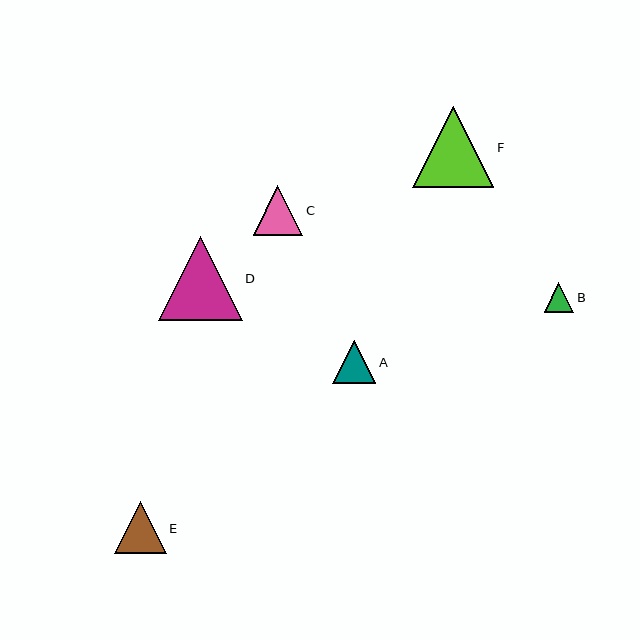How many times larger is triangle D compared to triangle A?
Triangle D is approximately 2.0 times the size of triangle A.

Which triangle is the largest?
Triangle D is the largest with a size of approximately 84 pixels.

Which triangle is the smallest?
Triangle B is the smallest with a size of approximately 30 pixels.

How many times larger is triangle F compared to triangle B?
Triangle F is approximately 2.7 times the size of triangle B.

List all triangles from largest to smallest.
From largest to smallest: D, F, E, C, A, B.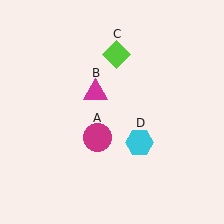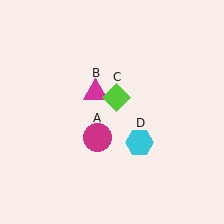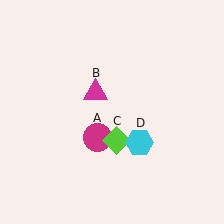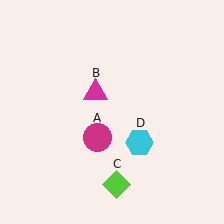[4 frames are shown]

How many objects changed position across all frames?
1 object changed position: lime diamond (object C).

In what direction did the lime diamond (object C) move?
The lime diamond (object C) moved down.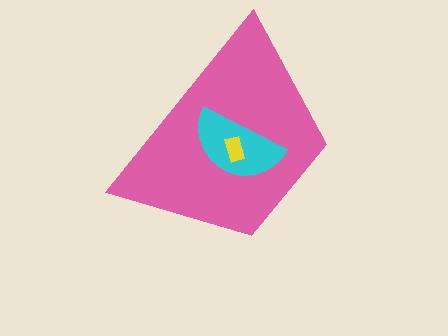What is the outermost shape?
The pink trapezoid.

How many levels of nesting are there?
3.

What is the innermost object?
The yellow rectangle.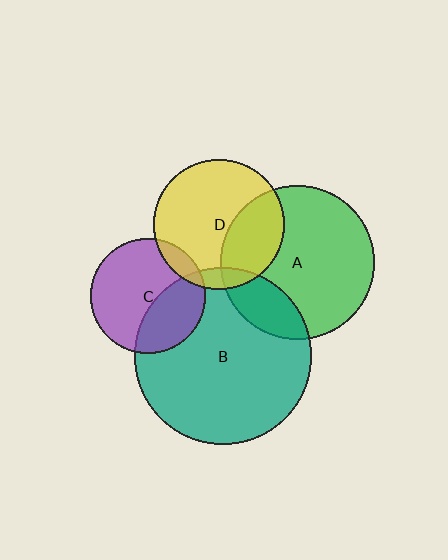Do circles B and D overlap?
Yes.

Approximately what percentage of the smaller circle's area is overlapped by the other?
Approximately 10%.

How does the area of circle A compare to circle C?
Approximately 1.8 times.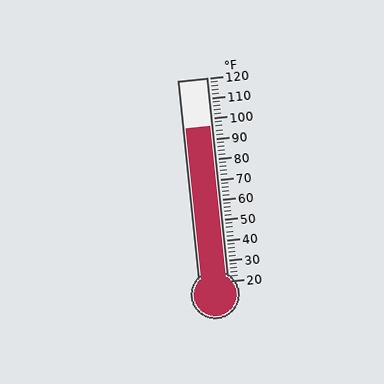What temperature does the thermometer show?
The thermometer shows approximately 96°F.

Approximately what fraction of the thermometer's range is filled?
The thermometer is filled to approximately 75% of its range.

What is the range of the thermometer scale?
The thermometer scale ranges from 20°F to 120°F.